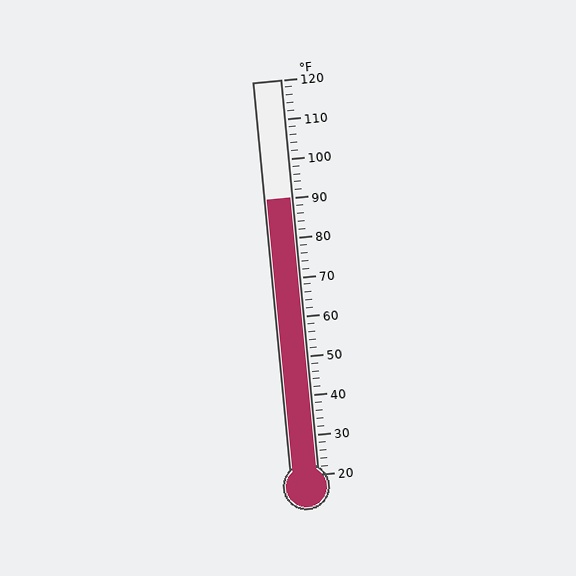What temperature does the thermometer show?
The thermometer shows approximately 90°F.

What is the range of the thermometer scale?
The thermometer scale ranges from 20°F to 120°F.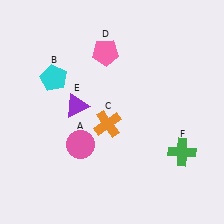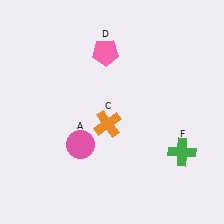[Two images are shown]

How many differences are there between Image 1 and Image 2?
There are 2 differences between the two images.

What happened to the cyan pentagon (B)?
The cyan pentagon (B) was removed in Image 2. It was in the top-left area of Image 1.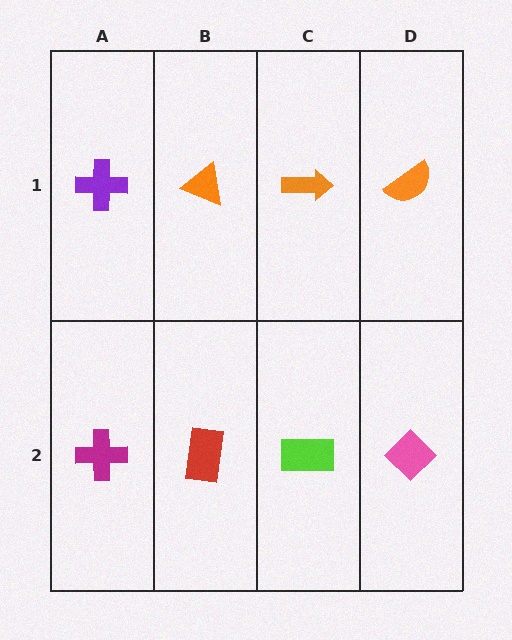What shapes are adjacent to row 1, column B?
A red rectangle (row 2, column B), a purple cross (row 1, column A), an orange arrow (row 1, column C).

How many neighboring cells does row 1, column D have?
2.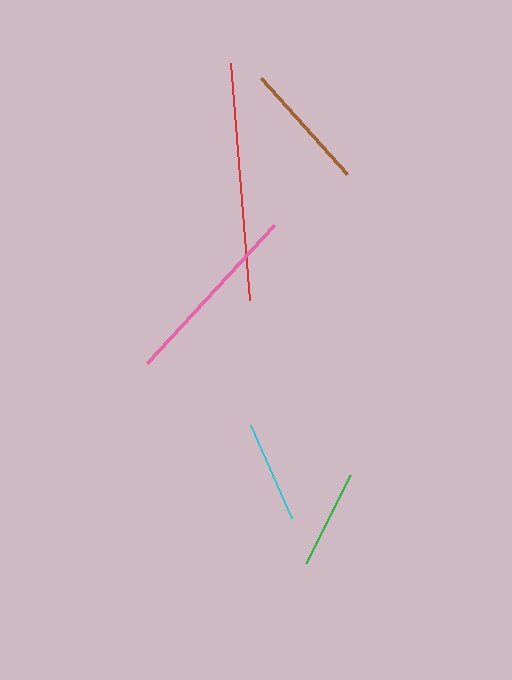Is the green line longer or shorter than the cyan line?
The cyan line is longer than the green line.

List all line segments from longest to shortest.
From longest to shortest: red, pink, brown, cyan, green.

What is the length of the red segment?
The red segment is approximately 238 pixels long.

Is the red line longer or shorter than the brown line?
The red line is longer than the brown line.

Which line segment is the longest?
The red line is the longest at approximately 238 pixels.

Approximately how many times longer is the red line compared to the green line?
The red line is approximately 2.4 times the length of the green line.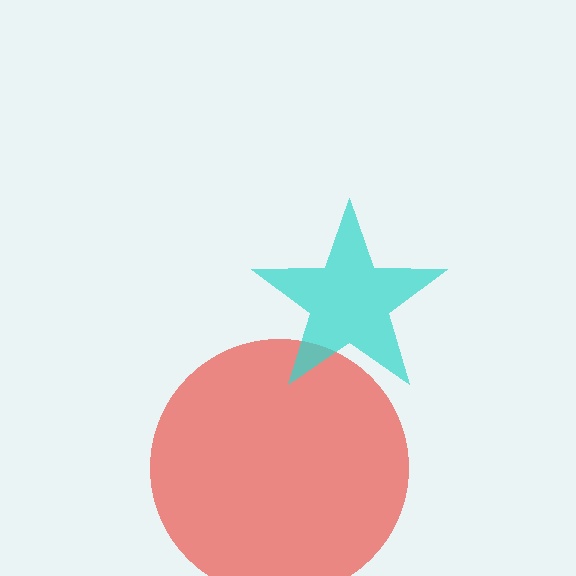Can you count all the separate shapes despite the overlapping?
Yes, there are 2 separate shapes.